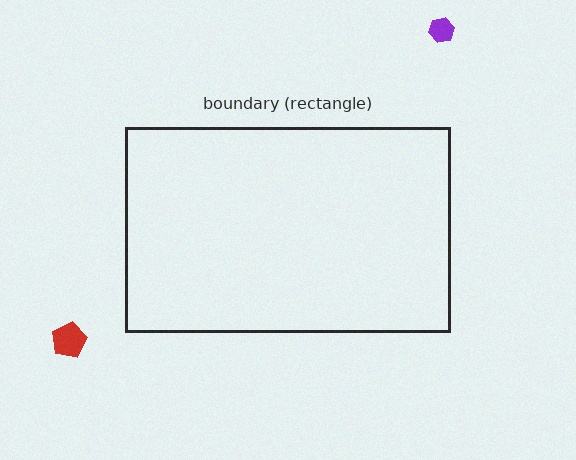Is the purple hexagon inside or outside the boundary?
Outside.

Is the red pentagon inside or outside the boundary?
Outside.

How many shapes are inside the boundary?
0 inside, 2 outside.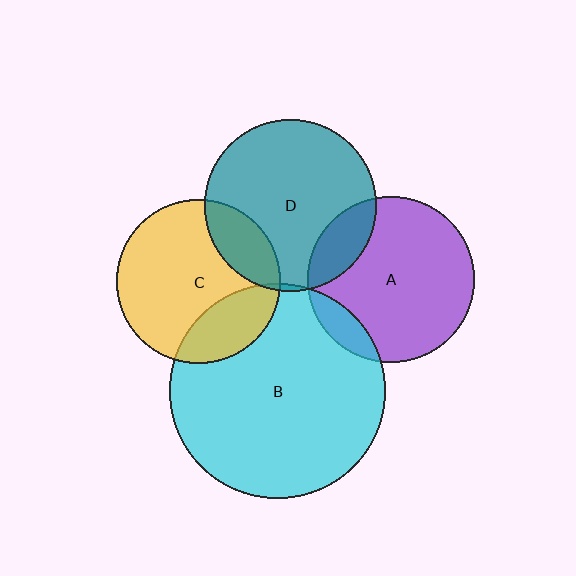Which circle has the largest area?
Circle B (cyan).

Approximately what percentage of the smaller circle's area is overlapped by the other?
Approximately 5%.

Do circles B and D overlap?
Yes.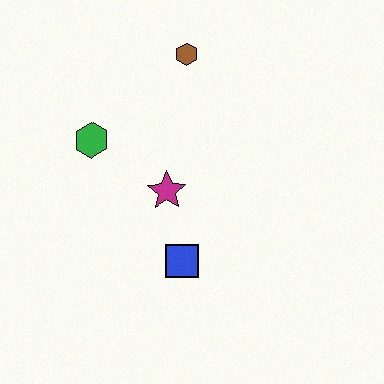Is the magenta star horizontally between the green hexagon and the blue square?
Yes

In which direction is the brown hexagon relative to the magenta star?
The brown hexagon is above the magenta star.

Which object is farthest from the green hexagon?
The blue square is farthest from the green hexagon.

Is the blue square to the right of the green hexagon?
Yes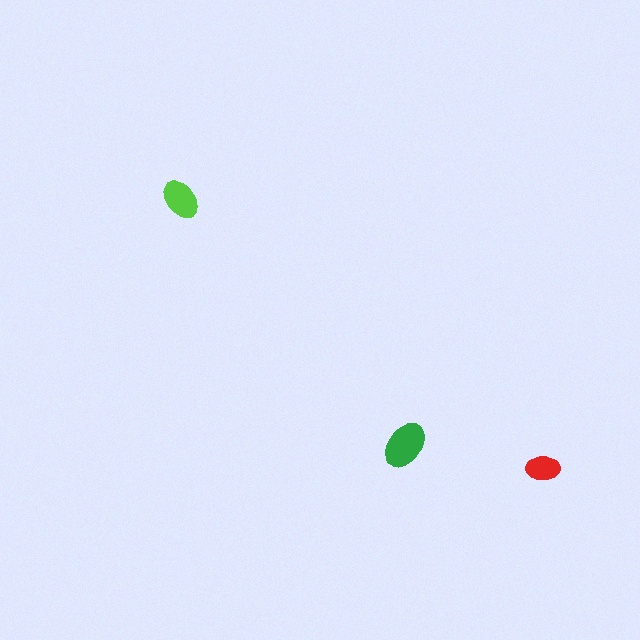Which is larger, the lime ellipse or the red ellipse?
The lime one.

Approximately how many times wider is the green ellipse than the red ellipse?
About 1.5 times wider.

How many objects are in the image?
There are 3 objects in the image.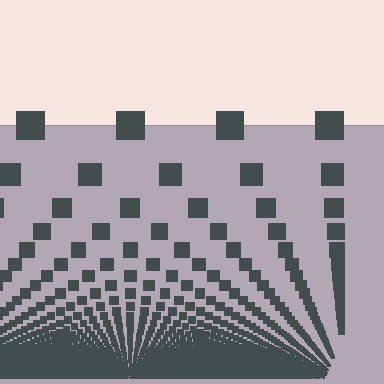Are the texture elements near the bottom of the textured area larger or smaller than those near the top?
Smaller. The gradient is inverted — elements near the bottom are smaller and denser.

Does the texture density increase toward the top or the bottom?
Density increases toward the bottom.